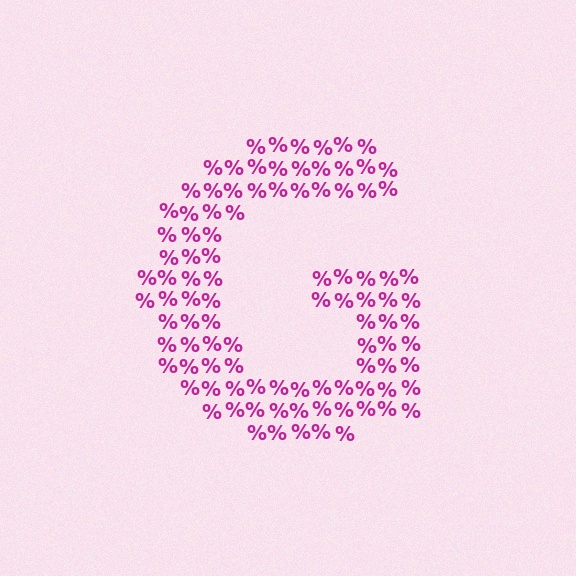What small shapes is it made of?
It is made of small percent signs.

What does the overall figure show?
The overall figure shows the letter G.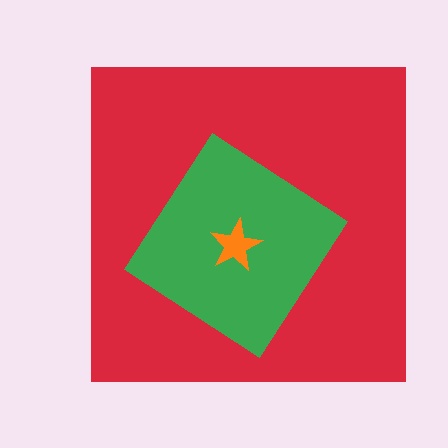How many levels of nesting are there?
3.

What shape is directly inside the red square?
The green diamond.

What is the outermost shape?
The red square.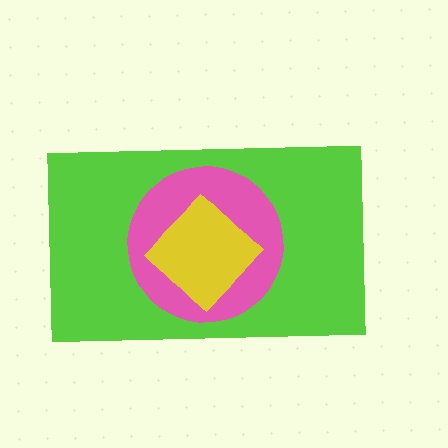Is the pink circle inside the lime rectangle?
Yes.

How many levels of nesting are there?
3.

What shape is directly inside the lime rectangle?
The pink circle.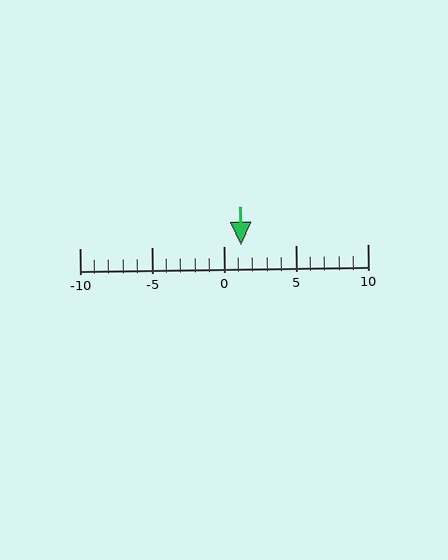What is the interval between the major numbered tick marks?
The major tick marks are spaced 5 units apart.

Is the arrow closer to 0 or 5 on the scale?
The arrow is closer to 0.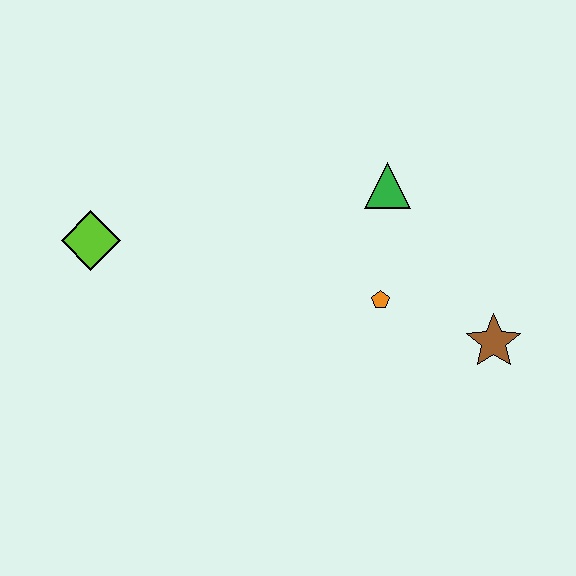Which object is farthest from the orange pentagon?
The lime diamond is farthest from the orange pentagon.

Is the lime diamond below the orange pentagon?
No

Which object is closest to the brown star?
The orange pentagon is closest to the brown star.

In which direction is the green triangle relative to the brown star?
The green triangle is above the brown star.